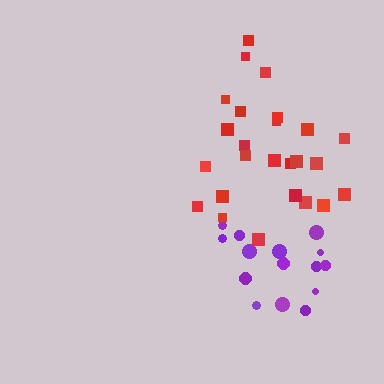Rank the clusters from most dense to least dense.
purple, red.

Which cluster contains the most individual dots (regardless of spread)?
Red (25).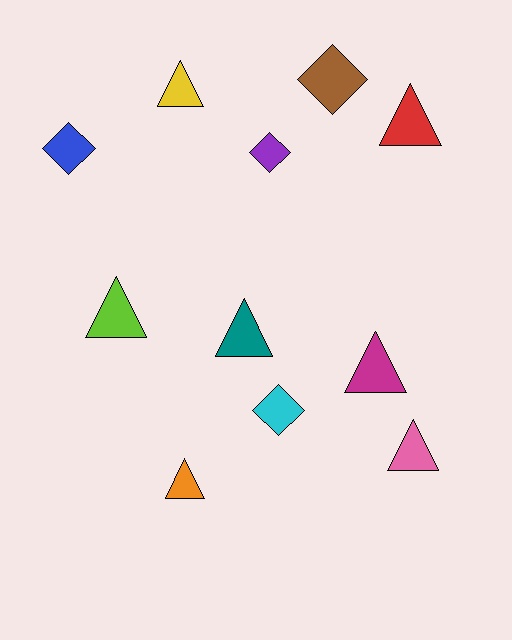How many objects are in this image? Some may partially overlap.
There are 11 objects.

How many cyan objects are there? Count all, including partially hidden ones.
There is 1 cyan object.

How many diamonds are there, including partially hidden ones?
There are 4 diamonds.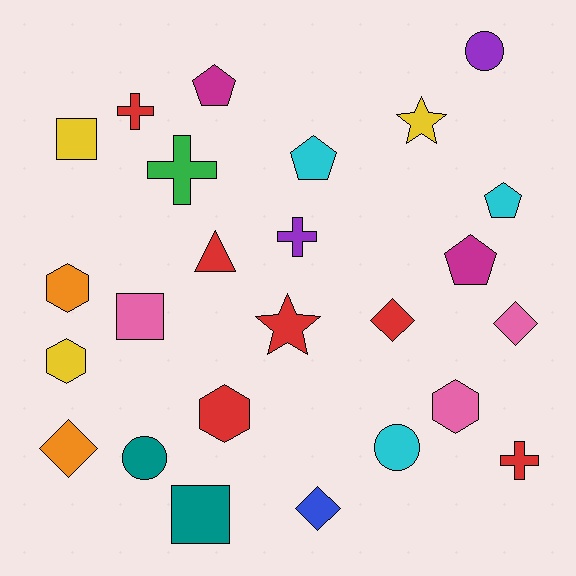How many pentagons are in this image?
There are 4 pentagons.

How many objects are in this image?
There are 25 objects.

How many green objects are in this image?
There is 1 green object.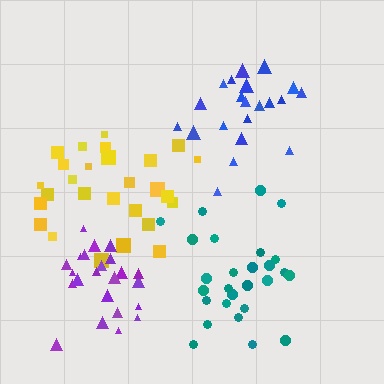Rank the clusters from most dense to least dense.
purple, blue, teal, yellow.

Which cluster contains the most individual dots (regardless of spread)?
Yellow (28).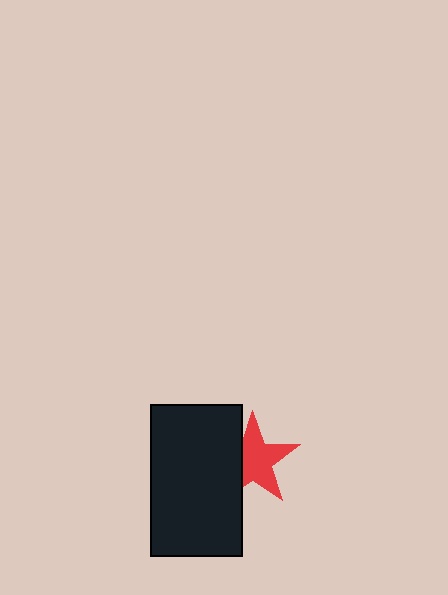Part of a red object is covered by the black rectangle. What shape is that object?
It is a star.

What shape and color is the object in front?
The object in front is a black rectangle.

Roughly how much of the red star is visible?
Most of it is visible (roughly 68%).